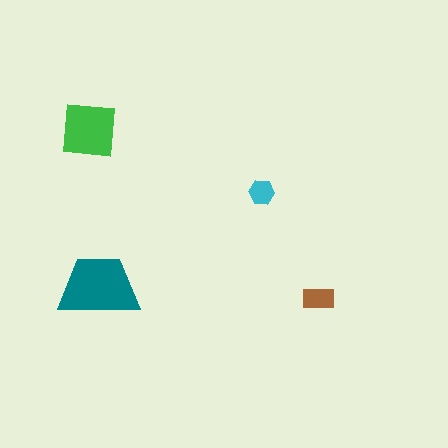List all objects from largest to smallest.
The teal trapezoid, the green square, the brown rectangle, the cyan hexagon.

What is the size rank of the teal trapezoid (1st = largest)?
1st.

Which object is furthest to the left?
The green square is leftmost.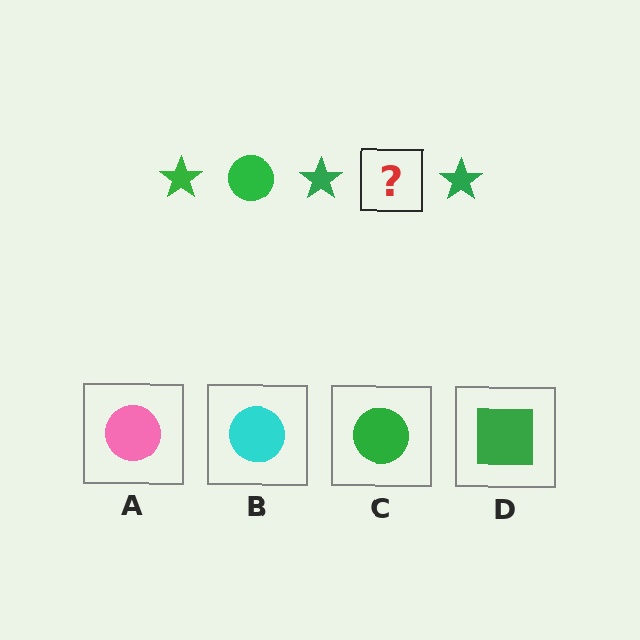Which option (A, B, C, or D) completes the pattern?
C.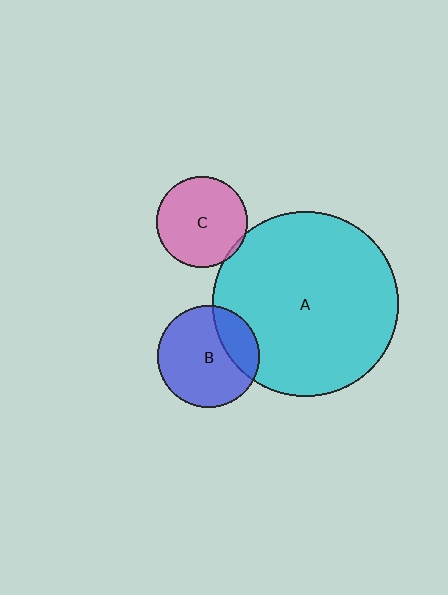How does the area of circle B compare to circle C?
Approximately 1.3 times.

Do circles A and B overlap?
Yes.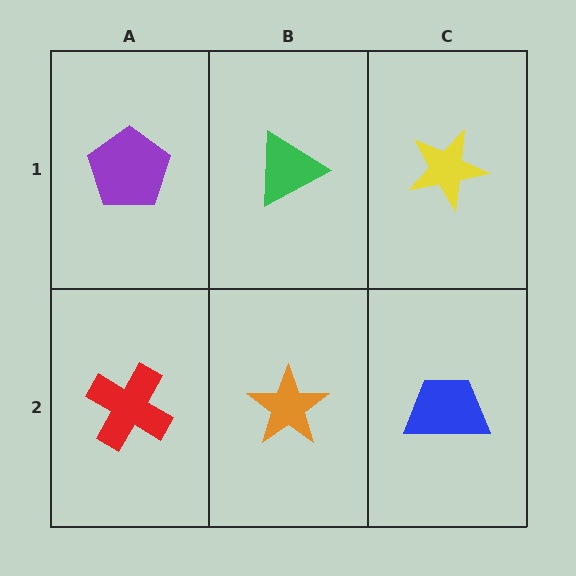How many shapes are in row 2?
3 shapes.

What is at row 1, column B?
A green triangle.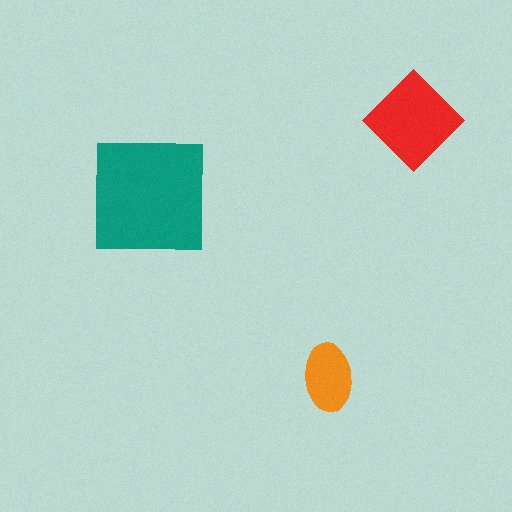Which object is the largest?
The teal square.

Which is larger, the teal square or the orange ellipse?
The teal square.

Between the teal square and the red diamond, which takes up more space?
The teal square.